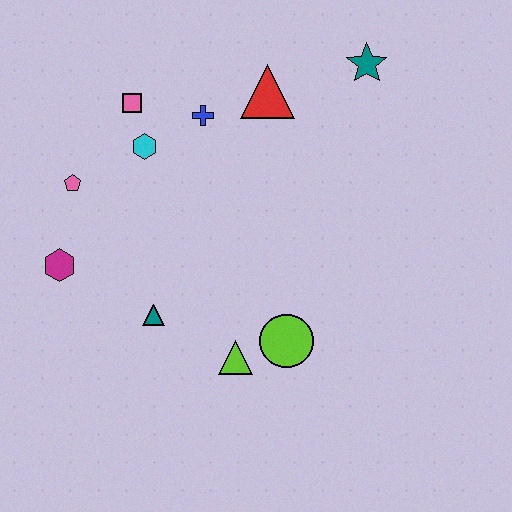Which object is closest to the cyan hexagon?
The pink square is closest to the cyan hexagon.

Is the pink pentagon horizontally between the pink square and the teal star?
No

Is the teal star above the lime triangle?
Yes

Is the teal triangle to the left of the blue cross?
Yes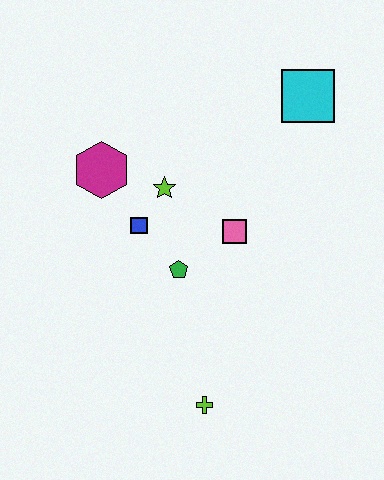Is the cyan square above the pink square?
Yes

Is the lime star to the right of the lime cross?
No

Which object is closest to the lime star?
The blue square is closest to the lime star.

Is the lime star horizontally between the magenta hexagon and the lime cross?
Yes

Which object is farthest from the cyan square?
The lime cross is farthest from the cyan square.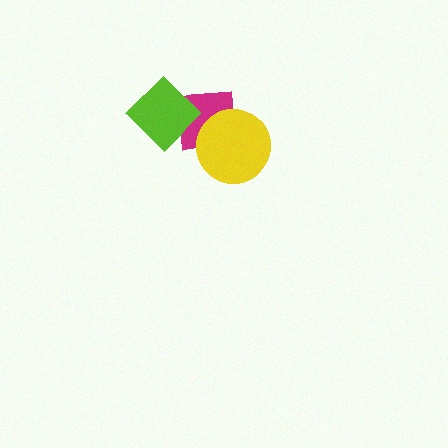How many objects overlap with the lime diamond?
1 object overlaps with the lime diamond.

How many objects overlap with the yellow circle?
1 object overlaps with the yellow circle.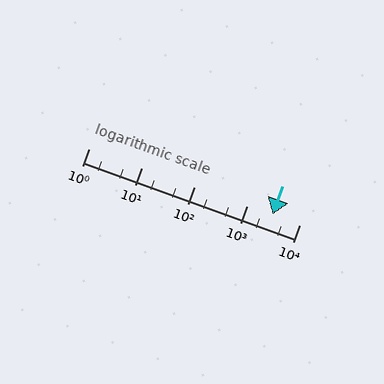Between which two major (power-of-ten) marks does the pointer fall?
The pointer is between 1000 and 10000.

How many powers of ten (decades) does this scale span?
The scale spans 4 decades, from 1 to 10000.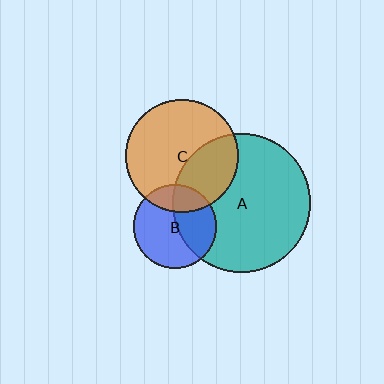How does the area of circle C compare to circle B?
Approximately 1.8 times.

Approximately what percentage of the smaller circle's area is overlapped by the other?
Approximately 20%.